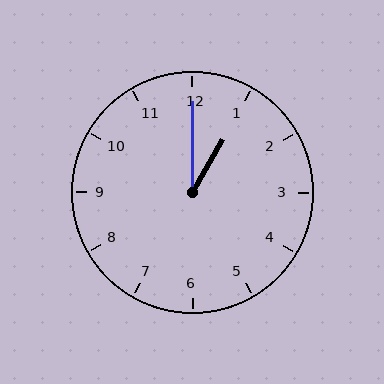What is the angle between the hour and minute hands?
Approximately 30 degrees.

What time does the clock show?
1:00.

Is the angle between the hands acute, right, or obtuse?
It is acute.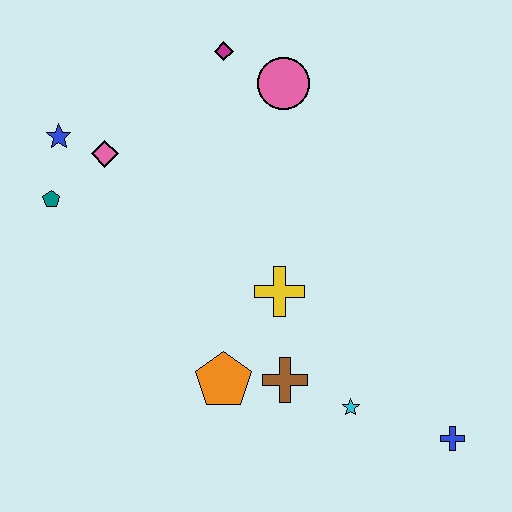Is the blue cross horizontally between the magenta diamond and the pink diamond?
No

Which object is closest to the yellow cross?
The brown cross is closest to the yellow cross.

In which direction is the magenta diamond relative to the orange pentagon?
The magenta diamond is above the orange pentagon.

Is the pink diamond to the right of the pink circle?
No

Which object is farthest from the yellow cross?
The blue star is farthest from the yellow cross.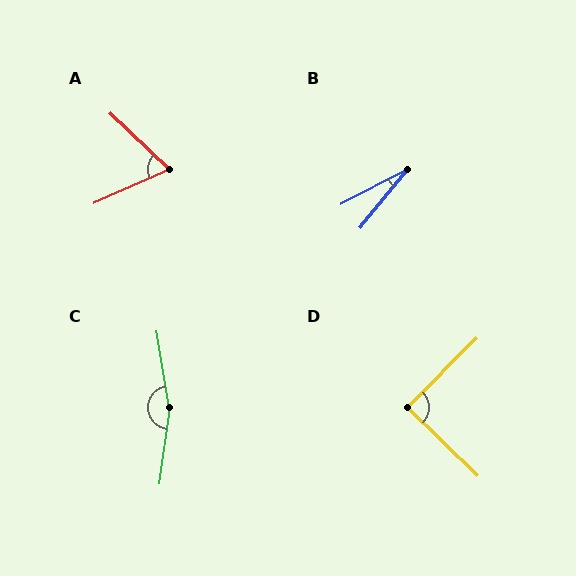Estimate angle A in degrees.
Approximately 67 degrees.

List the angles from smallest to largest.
B (23°), A (67°), D (89°), C (163°).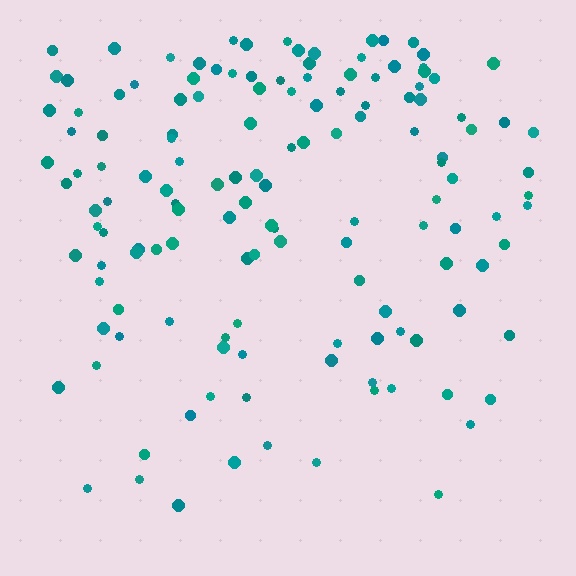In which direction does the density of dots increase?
From bottom to top, with the top side densest.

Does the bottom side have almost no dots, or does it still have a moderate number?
Still a moderate number, just noticeably fewer than the top.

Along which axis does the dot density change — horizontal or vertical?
Vertical.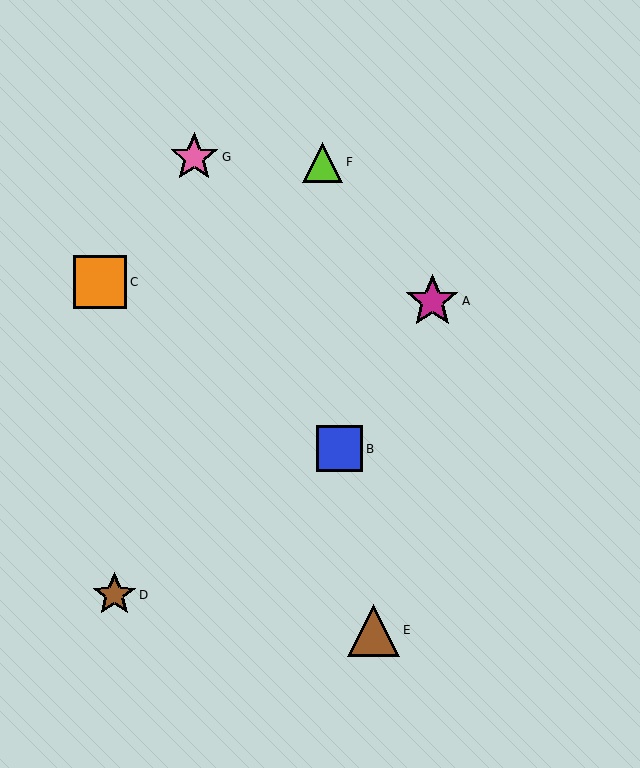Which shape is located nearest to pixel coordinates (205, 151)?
The pink star (labeled G) at (194, 157) is nearest to that location.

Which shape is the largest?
The magenta star (labeled A) is the largest.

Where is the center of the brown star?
The center of the brown star is at (114, 595).